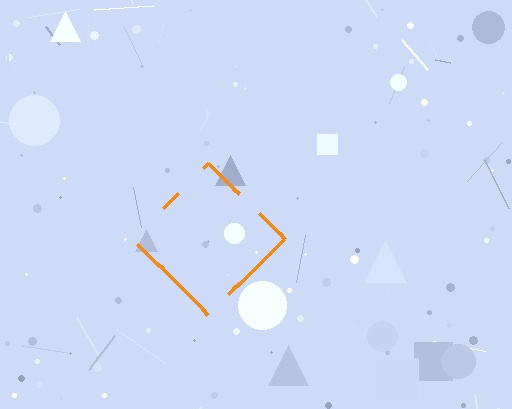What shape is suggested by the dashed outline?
The dashed outline suggests a diamond.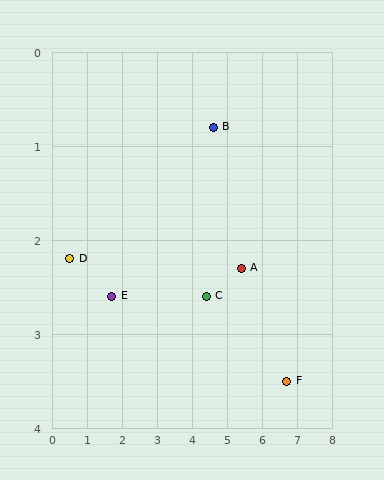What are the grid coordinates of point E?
Point E is at approximately (1.7, 2.6).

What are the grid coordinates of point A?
Point A is at approximately (5.4, 2.3).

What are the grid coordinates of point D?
Point D is at approximately (0.5, 2.2).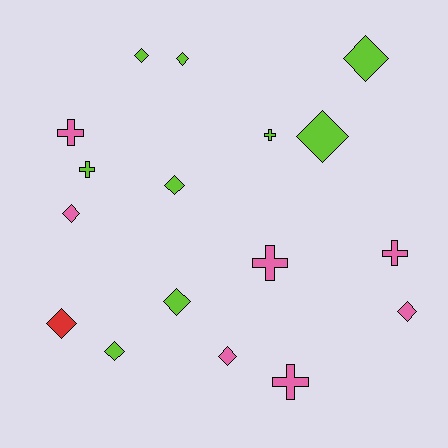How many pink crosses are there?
There are 4 pink crosses.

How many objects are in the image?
There are 17 objects.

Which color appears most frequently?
Lime, with 9 objects.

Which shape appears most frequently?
Diamond, with 11 objects.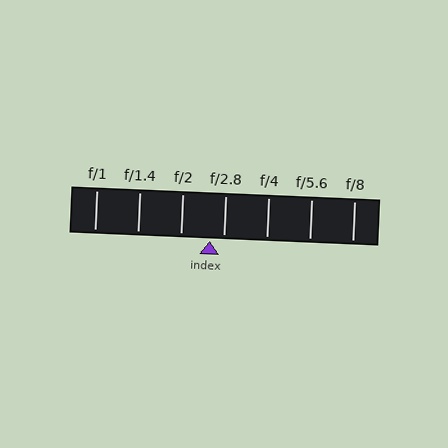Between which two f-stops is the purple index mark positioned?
The index mark is between f/2 and f/2.8.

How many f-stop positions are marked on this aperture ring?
There are 7 f-stop positions marked.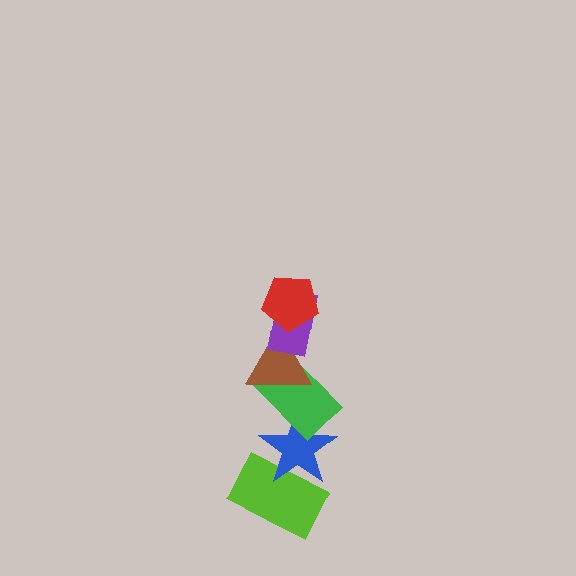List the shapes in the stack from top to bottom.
From top to bottom: the red pentagon, the purple rectangle, the brown triangle, the green rectangle, the blue star, the lime rectangle.